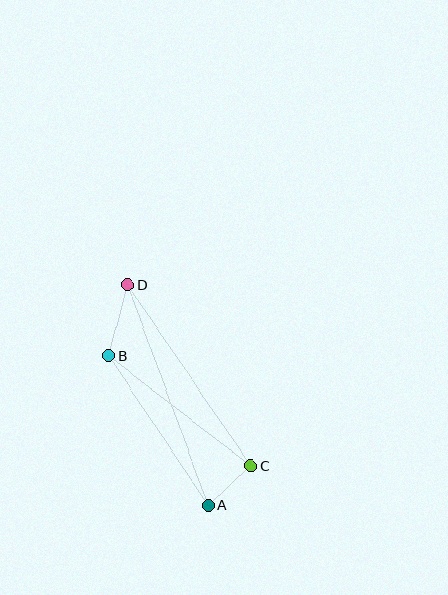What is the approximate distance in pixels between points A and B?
The distance between A and B is approximately 179 pixels.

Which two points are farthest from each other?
Points A and D are farthest from each other.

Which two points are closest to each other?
Points A and C are closest to each other.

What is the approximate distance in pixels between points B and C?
The distance between B and C is approximately 180 pixels.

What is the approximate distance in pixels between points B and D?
The distance between B and D is approximately 74 pixels.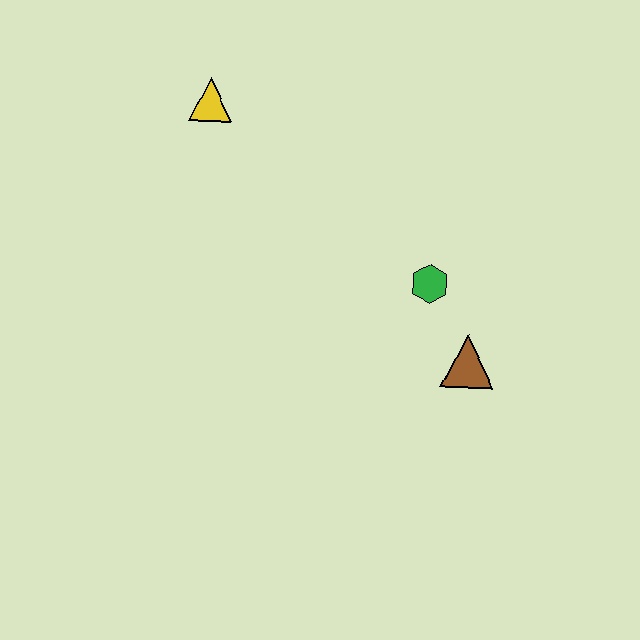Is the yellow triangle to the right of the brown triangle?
No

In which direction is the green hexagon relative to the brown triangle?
The green hexagon is above the brown triangle.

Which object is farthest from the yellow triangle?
The brown triangle is farthest from the yellow triangle.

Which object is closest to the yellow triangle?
The green hexagon is closest to the yellow triangle.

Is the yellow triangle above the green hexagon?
Yes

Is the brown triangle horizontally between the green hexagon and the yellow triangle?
No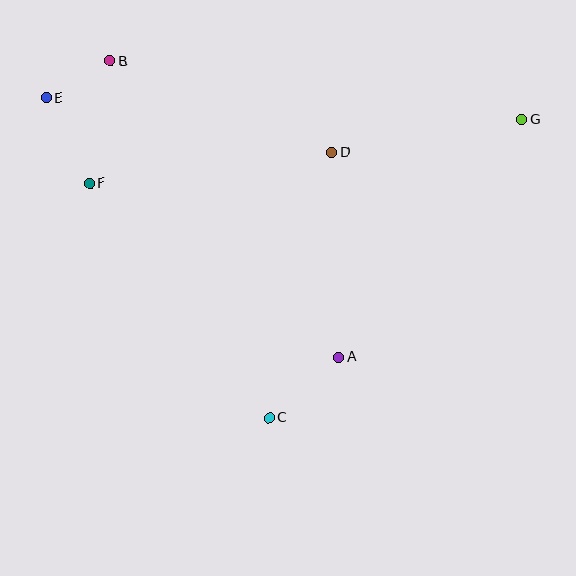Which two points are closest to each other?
Points B and E are closest to each other.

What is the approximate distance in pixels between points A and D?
The distance between A and D is approximately 205 pixels.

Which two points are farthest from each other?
Points E and G are farthest from each other.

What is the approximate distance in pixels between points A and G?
The distance between A and G is approximately 300 pixels.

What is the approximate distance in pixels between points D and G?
The distance between D and G is approximately 193 pixels.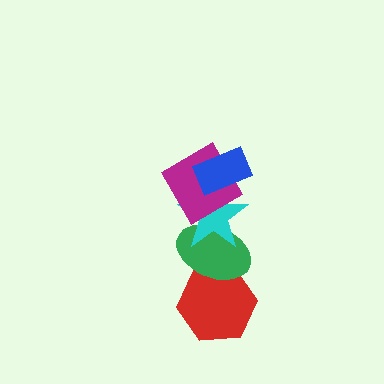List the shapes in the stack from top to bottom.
From top to bottom: the blue rectangle, the magenta diamond, the cyan star, the green ellipse, the red hexagon.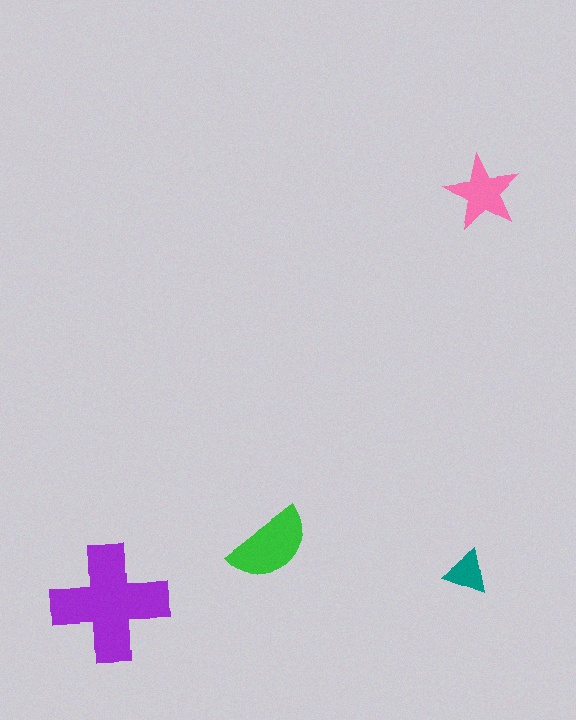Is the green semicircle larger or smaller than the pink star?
Larger.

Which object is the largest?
The purple cross.